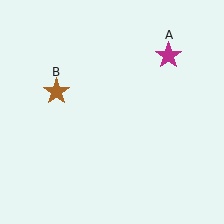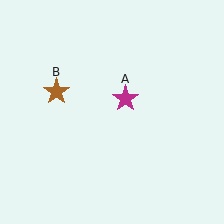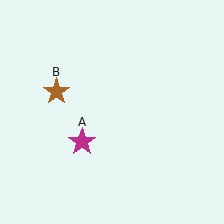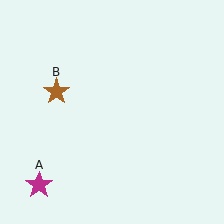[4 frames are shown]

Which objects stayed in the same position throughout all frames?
Brown star (object B) remained stationary.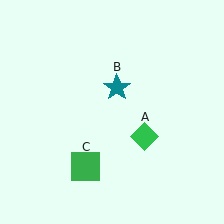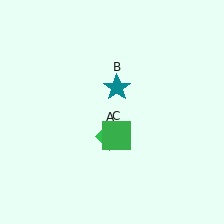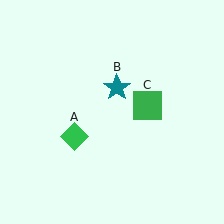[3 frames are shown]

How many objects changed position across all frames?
2 objects changed position: green diamond (object A), green square (object C).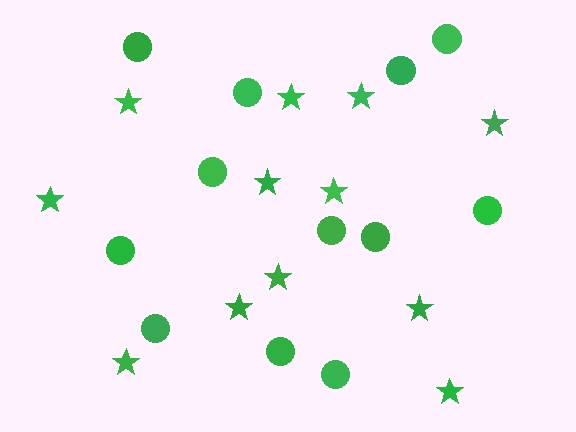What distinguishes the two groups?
There are 2 groups: one group of circles (12) and one group of stars (12).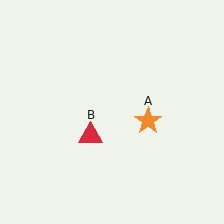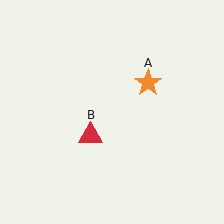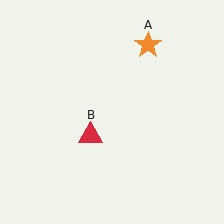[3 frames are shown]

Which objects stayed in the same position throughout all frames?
Red triangle (object B) remained stationary.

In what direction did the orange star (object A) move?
The orange star (object A) moved up.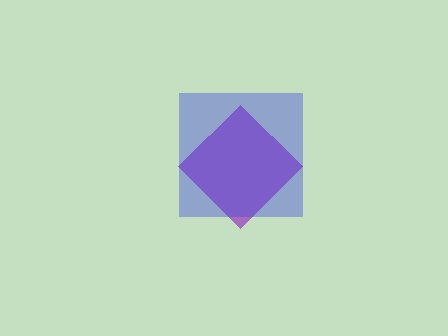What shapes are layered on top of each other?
The layered shapes are: a purple diamond, a blue square.